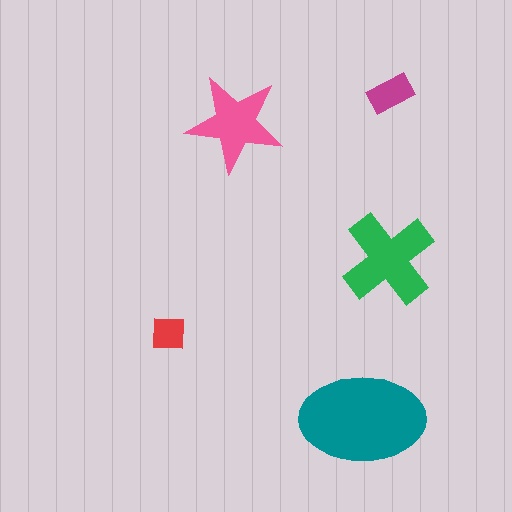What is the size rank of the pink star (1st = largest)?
3rd.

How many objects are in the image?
There are 5 objects in the image.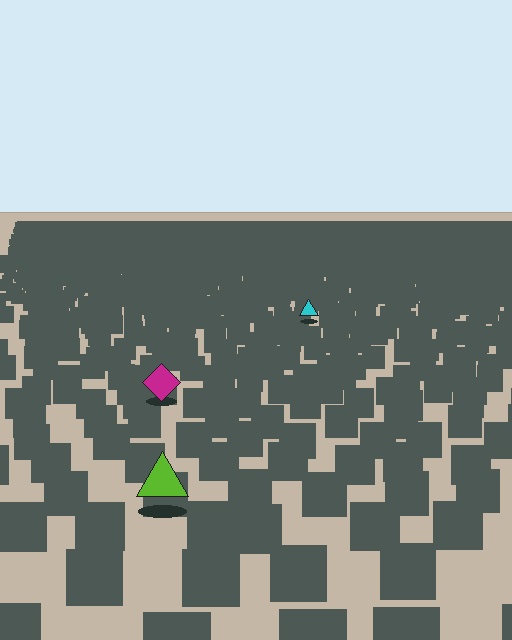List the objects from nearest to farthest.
From nearest to farthest: the lime triangle, the magenta diamond, the cyan triangle.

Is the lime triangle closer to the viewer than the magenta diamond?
Yes. The lime triangle is closer — you can tell from the texture gradient: the ground texture is coarser near it.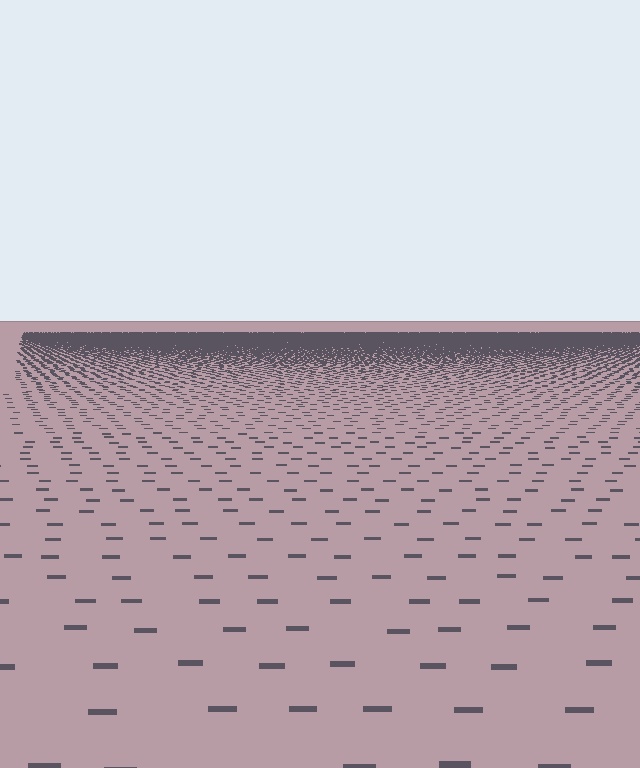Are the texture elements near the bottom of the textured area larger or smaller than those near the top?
Larger. Near the bottom, elements are closer to the viewer and appear at a bigger on-screen size.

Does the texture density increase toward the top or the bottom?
Density increases toward the top.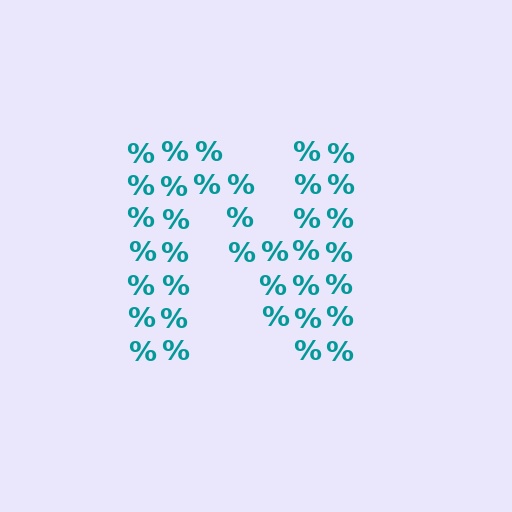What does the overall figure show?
The overall figure shows the letter N.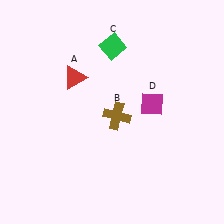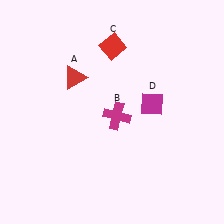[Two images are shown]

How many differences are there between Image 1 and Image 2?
There are 2 differences between the two images.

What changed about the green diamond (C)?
In Image 1, C is green. In Image 2, it changed to red.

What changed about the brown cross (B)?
In Image 1, B is brown. In Image 2, it changed to magenta.